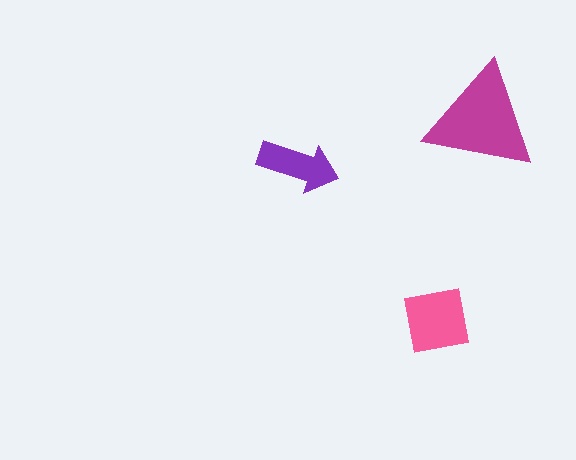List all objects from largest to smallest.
The magenta triangle, the pink square, the purple arrow.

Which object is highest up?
The magenta triangle is topmost.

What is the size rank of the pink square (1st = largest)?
2nd.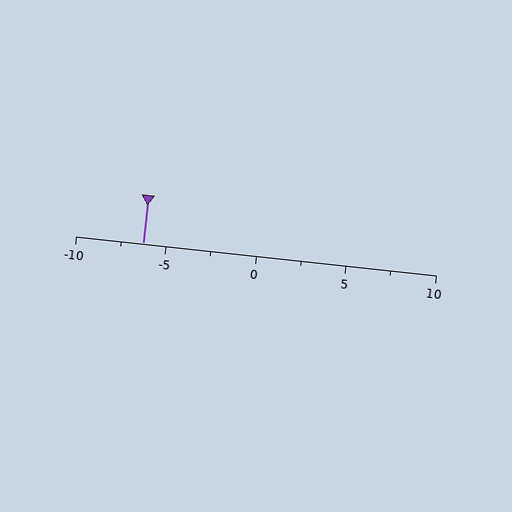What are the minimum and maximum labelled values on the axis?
The axis runs from -10 to 10.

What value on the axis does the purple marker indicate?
The marker indicates approximately -6.2.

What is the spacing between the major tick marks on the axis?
The major ticks are spaced 5 apart.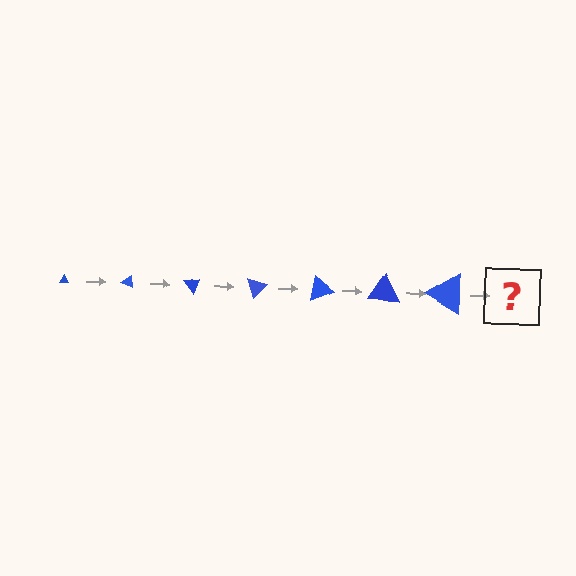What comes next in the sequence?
The next element should be a triangle, larger than the previous one and rotated 175 degrees from the start.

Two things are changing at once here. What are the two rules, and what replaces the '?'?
The two rules are that the triangle grows larger each step and it rotates 25 degrees each step. The '?' should be a triangle, larger than the previous one and rotated 175 degrees from the start.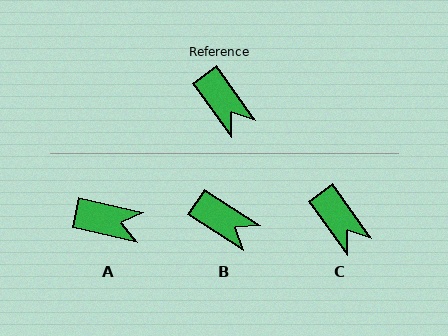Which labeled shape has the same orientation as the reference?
C.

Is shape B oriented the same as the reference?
No, it is off by about 21 degrees.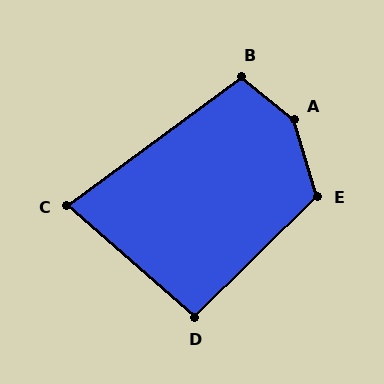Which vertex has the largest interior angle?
A, at approximately 146 degrees.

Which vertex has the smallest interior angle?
C, at approximately 78 degrees.